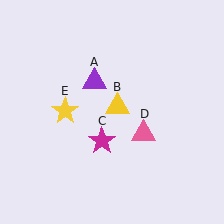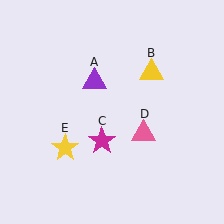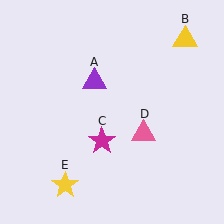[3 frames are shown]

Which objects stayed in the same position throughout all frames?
Purple triangle (object A) and magenta star (object C) and pink triangle (object D) remained stationary.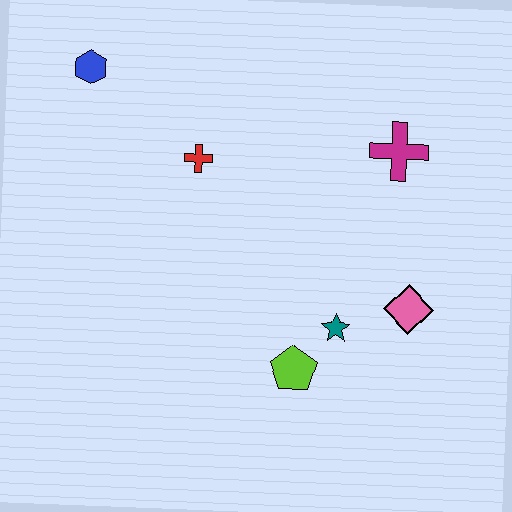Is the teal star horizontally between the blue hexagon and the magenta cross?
Yes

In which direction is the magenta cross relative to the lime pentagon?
The magenta cross is above the lime pentagon.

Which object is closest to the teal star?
The lime pentagon is closest to the teal star.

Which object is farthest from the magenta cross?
The blue hexagon is farthest from the magenta cross.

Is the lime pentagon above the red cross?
No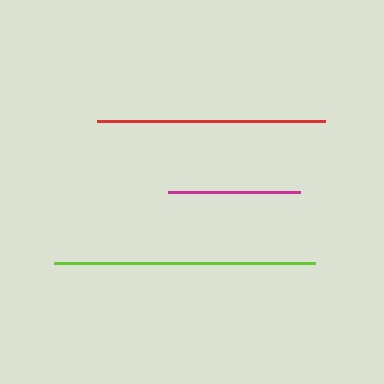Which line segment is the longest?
The lime line is the longest at approximately 260 pixels.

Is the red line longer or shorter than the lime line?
The lime line is longer than the red line.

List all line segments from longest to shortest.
From longest to shortest: lime, red, magenta.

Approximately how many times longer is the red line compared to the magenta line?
The red line is approximately 1.7 times the length of the magenta line.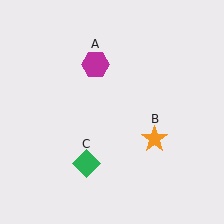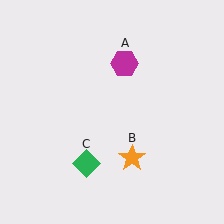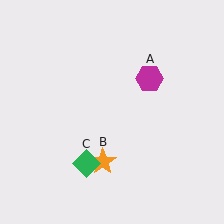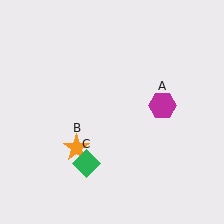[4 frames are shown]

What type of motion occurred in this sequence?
The magenta hexagon (object A), orange star (object B) rotated clockwise around the center of the scene.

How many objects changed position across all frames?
2 objects changed position: magenta hexagon (object A), orange star (object B).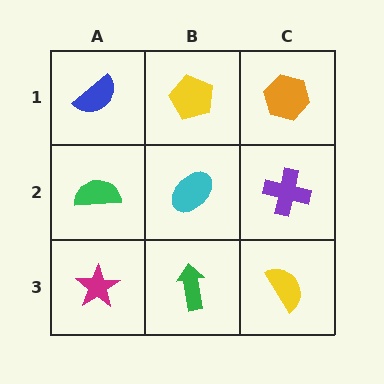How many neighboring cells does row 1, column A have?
2.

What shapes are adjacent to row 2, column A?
A blue semicircle (row 1, column A), a magenta star (row 3, column A), a cyan ellipse (row 2, column B).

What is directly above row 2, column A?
A blue semicircle.